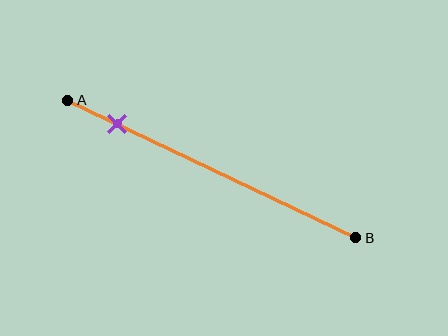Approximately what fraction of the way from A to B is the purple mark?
The purple mark is approximately 15% of the way from A to B.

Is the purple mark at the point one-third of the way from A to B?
No, the mark is at about 15% from A, not at the 33% one-third point.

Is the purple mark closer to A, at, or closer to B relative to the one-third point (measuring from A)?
The purple mark is closer to point A than the one-third point of segment AB.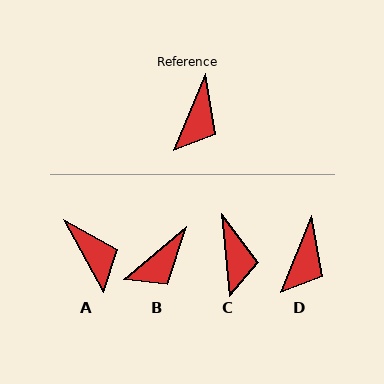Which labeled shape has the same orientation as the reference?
D.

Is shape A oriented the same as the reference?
No, it is off by about 51 degrees.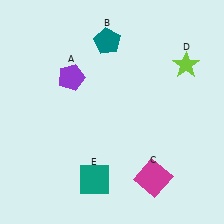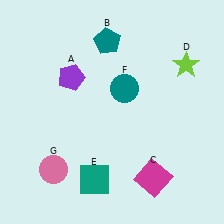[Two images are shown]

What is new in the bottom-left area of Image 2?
A pink circle (G) was added in the bottom-left area of Image 2.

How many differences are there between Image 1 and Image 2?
There are 2 differences between the two images.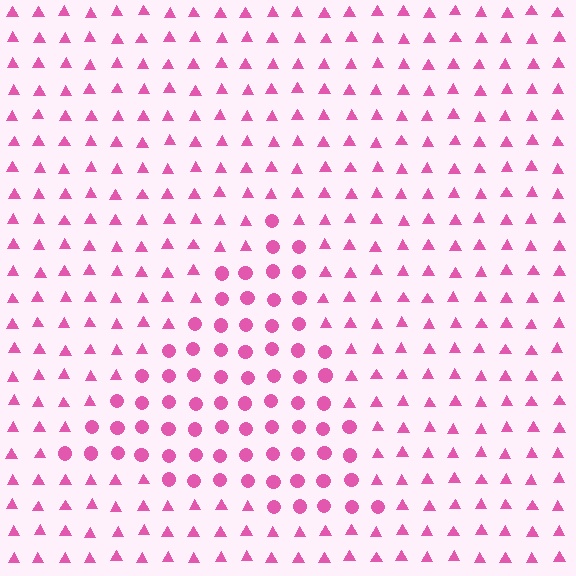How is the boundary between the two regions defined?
The boundary is defined by a change in element shape: circles inside vs. triangles outside. All elements share the same color and spacing.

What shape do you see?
I see a triangle.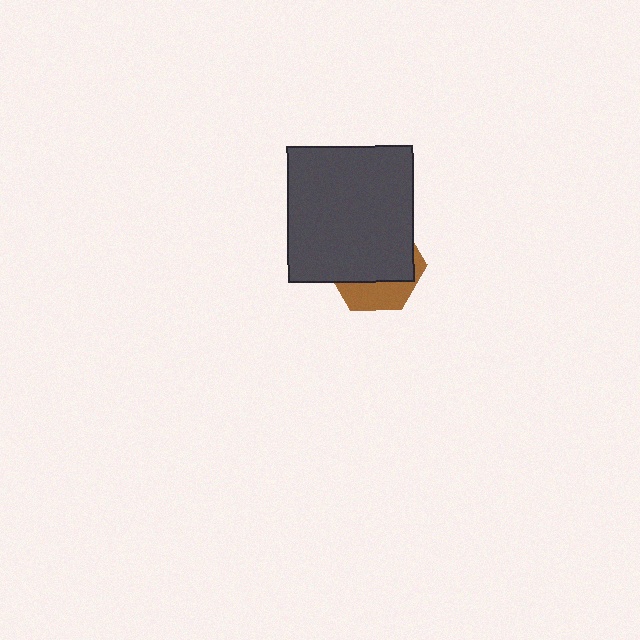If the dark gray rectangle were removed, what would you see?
You would see the complete brown hexagon.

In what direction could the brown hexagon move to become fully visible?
The brown hexagon could move down. That would shift it out from behind the dark gray rectangle entirely.